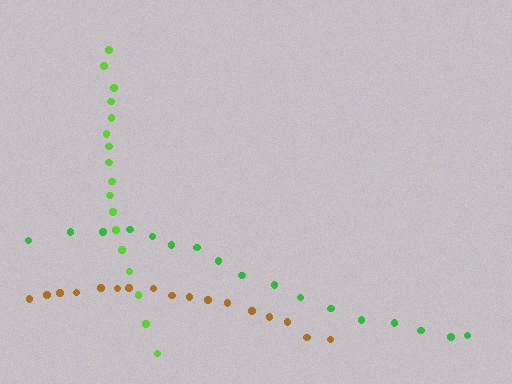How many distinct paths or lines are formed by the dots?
There are 3 distinct paths.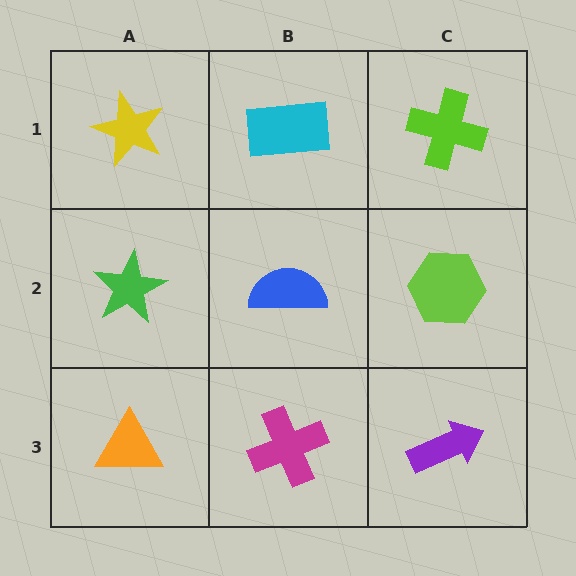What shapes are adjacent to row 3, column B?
A blue semicircle (row 2, column B), an orange triangle (row 3, column A), a purple arrow (row 3, column C).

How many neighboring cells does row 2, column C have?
3.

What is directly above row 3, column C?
A lime hexagon.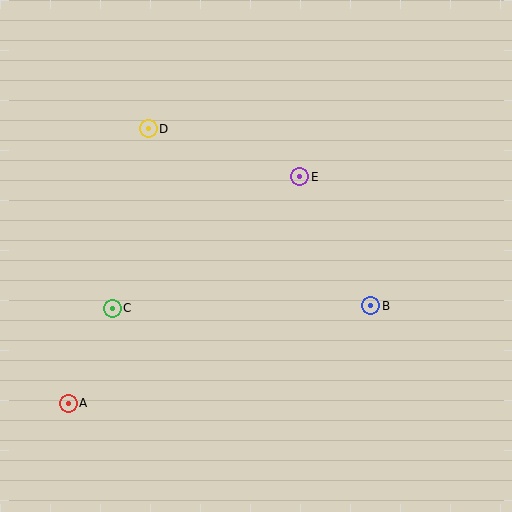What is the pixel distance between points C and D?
The distance between C and D is 183 pixels.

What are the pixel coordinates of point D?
Point D is at (148, 129).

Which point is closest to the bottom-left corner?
Point A is closest to the bottom-left corner.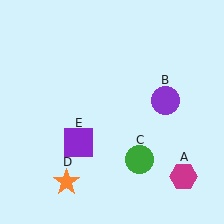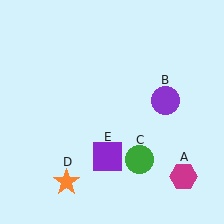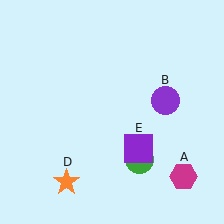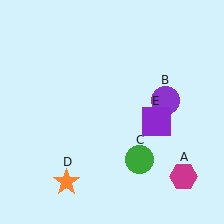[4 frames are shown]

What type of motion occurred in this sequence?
The purple square (object E) rotated counterclockwise around the center of the scene.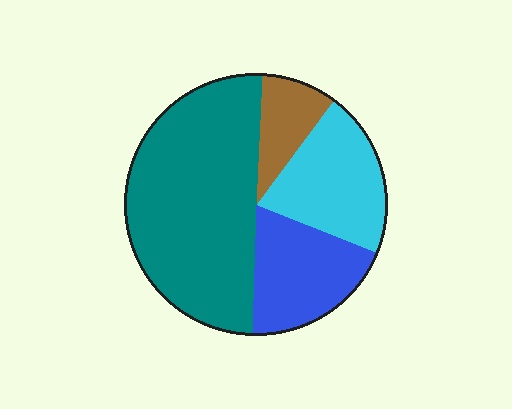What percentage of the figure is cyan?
Cyan covers roughly 20% of the figure.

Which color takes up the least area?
Brown, at roughly 10%.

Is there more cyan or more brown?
Cyan.